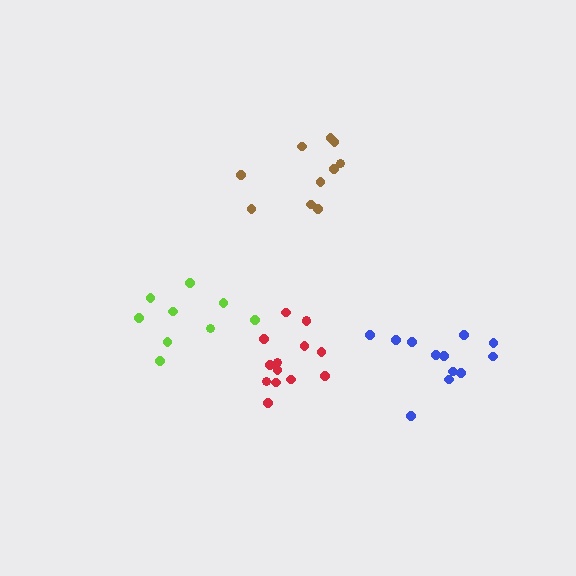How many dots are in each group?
Group 1: 14 dots, Group 2: 10 dots, Group 3: 12 dots, Group 4: 9 dots (45 total).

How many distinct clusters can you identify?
There are 4 distinct clusters.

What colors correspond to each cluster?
The clusters are colored: red, brown, blue, lime.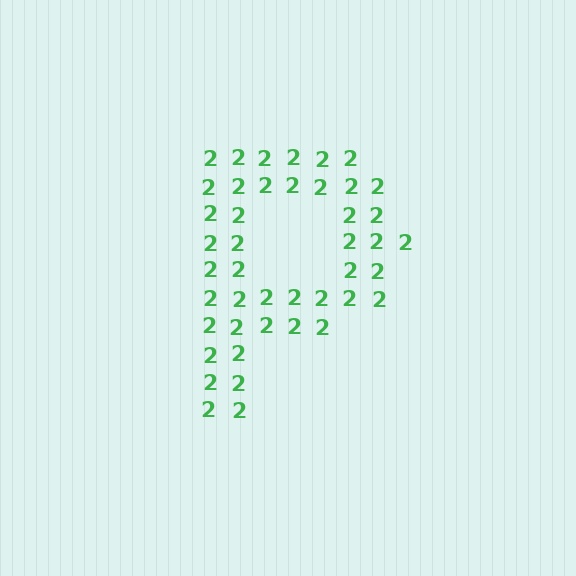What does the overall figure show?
The overall figure shows the letter P.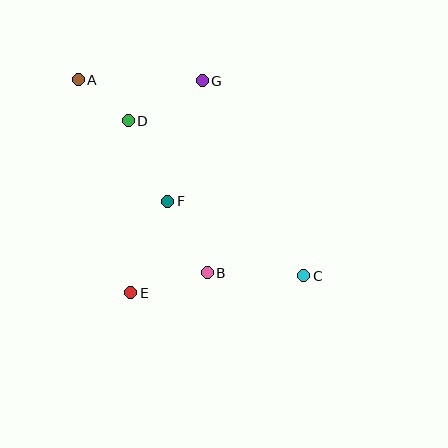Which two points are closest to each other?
Points A and D are closest to each other.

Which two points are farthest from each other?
Points A and C are farthest from each other.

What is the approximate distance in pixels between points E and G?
The distance between E and G is approximately 224 pixels.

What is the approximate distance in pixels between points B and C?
The distance between B and C is approximately 97 pixels.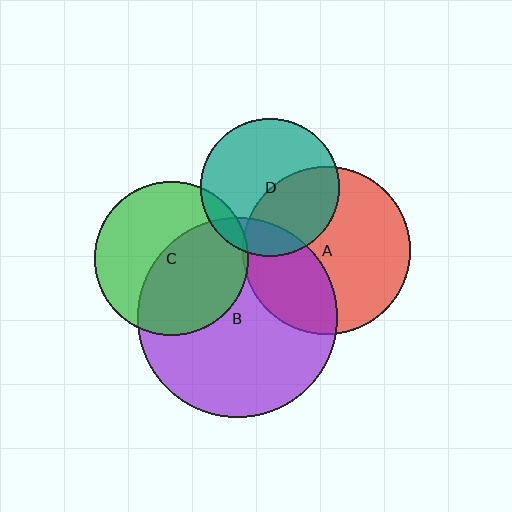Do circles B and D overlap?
Yes.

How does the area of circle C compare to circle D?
Approximately 1.2 times.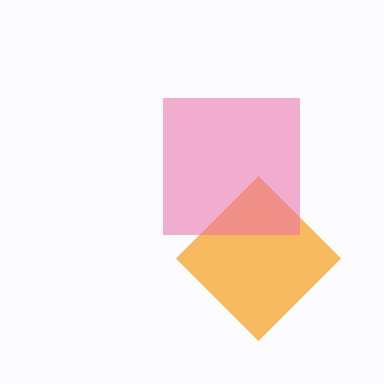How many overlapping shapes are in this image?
There are 2 overlapping shapes in the image.